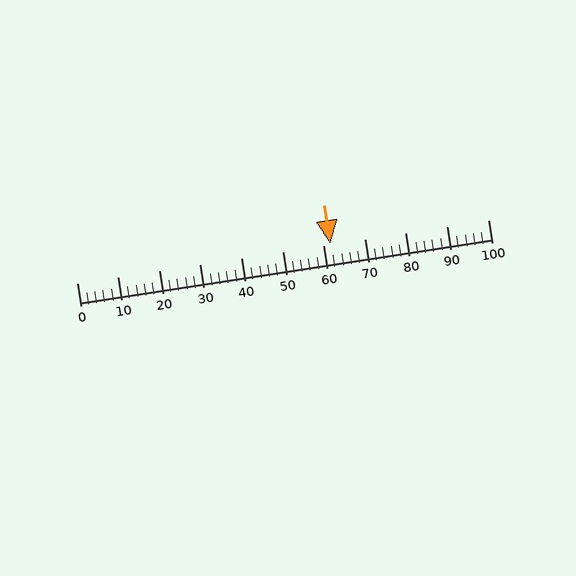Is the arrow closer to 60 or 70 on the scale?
The arrow is closer to 60.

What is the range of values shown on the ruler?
The ruler shows values from 0 to 100.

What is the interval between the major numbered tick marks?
The major tick marks are spaced 10 units apart.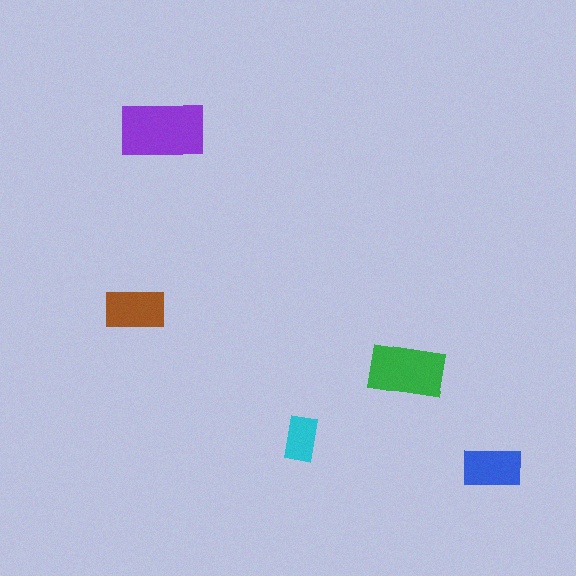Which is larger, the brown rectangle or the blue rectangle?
The brown one.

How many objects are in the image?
There are 5 objects in the image.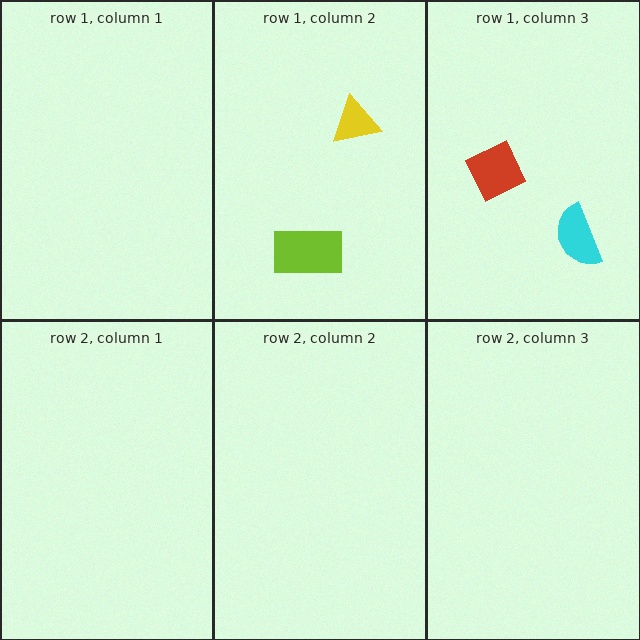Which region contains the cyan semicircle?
The row 1, column 3 region.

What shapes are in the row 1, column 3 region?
The red square, the cyan semicircle.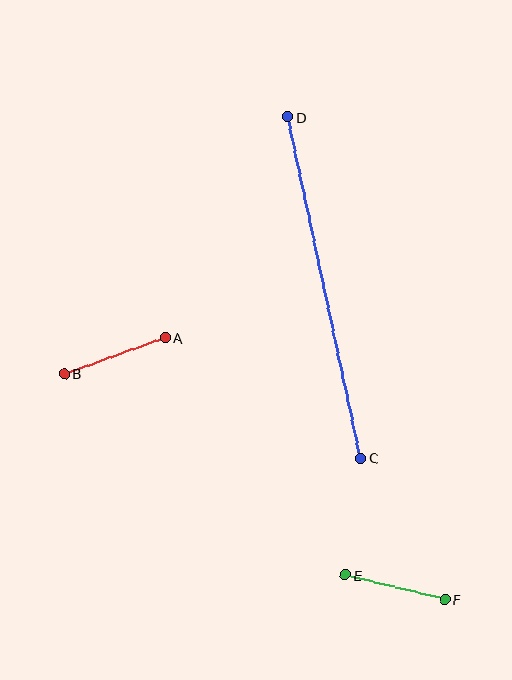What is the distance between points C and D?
The distance is approximately 349 pixels.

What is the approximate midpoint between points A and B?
The midpoint is at approximately (115, 356) pixels.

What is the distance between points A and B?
The distance is approximately 107 pixels.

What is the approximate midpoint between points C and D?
The midpoint is at approximately (324, 287) pixels.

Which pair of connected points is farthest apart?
Points C and D are farthest apart.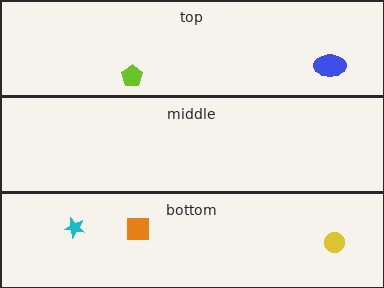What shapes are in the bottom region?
The yellow circle, the orange square, the cyan star.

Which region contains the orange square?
The bottom region.